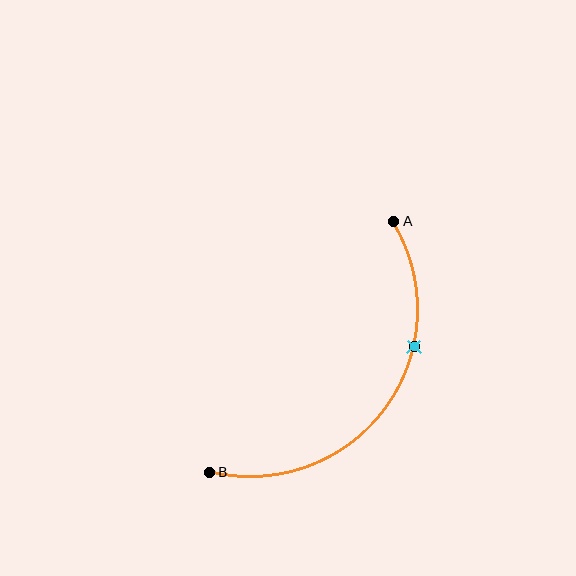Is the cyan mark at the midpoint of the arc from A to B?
No. The cyan mark lies on the arc but is closer to endpoint A. The arc midpoint would be at the point on the curve equidistant along the arc from both A and B.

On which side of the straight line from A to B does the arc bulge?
The arc bulges below and to the right of the straight line connecting A and B.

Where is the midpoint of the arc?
The arc midpoint is the point on the curve farthest from the straight line joining A and B. It sits below and to the right of that line.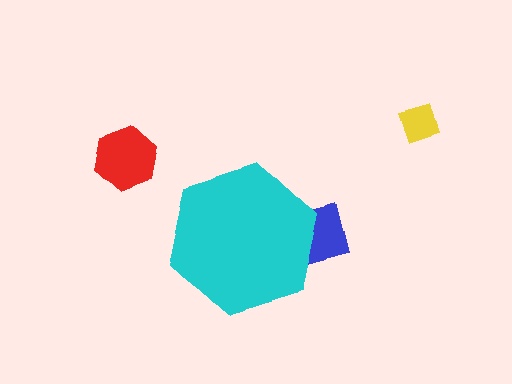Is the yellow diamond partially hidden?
No, the yellow diamond is fully visible.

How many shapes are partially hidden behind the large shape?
1 shape is partially hidden.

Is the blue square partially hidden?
Yes, the blue square is partially hidden behind the cyan hexagon.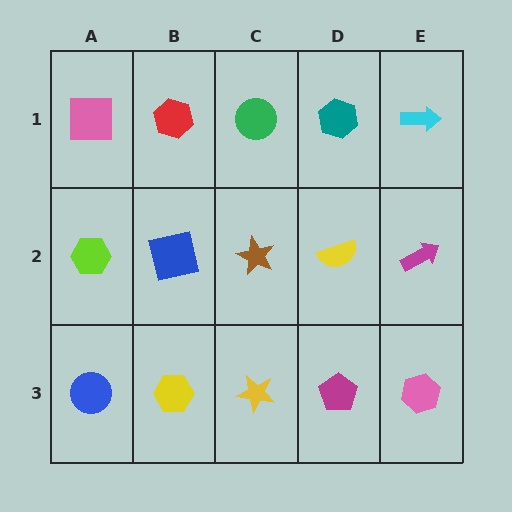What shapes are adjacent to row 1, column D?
A yellow semicircle (row 2, column D), a green circle (row 1, column C), a cyan arrow (row 1, column E).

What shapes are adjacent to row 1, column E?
A magenta arrow (row 2, column E), a teal hexagon (row 1, column D).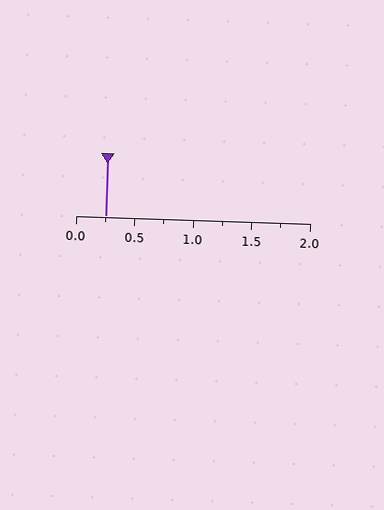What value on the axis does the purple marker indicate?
The marker indicates approximately 0.25.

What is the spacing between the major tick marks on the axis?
The major ticks are spaced 0.5 apart.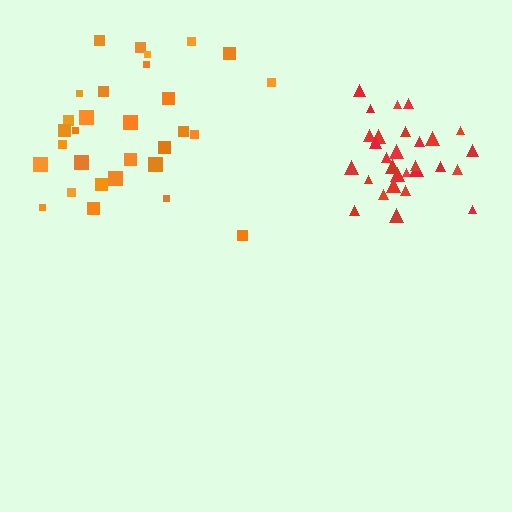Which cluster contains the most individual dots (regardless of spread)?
Orange (30).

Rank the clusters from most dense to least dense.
red, orange.